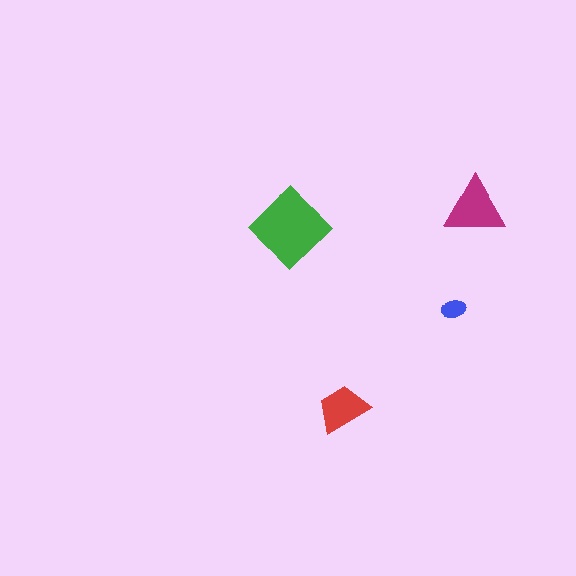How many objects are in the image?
There are 4 objects in the image.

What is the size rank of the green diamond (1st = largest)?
1st.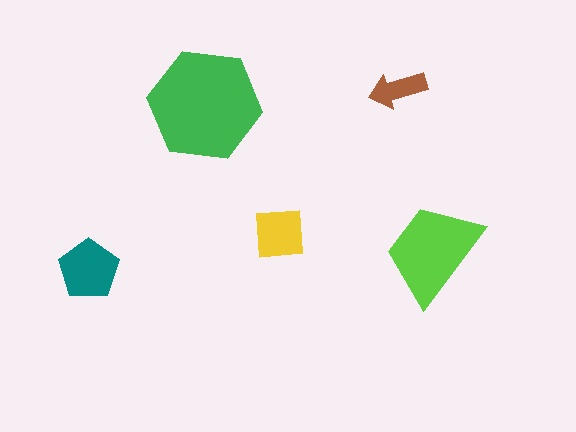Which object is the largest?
The green hexagon.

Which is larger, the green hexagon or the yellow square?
The green hexagon.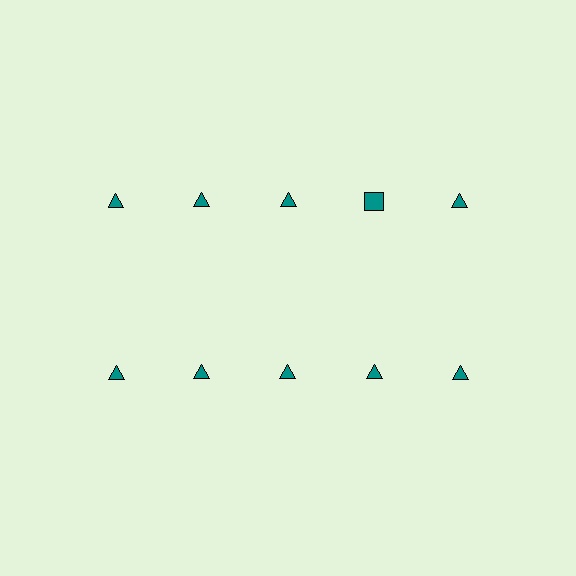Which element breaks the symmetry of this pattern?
The teal square in the top row, second from right column breaks the symmetry. All other shapes are teal triangles.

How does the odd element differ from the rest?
It has a different shape: square instead of triangle.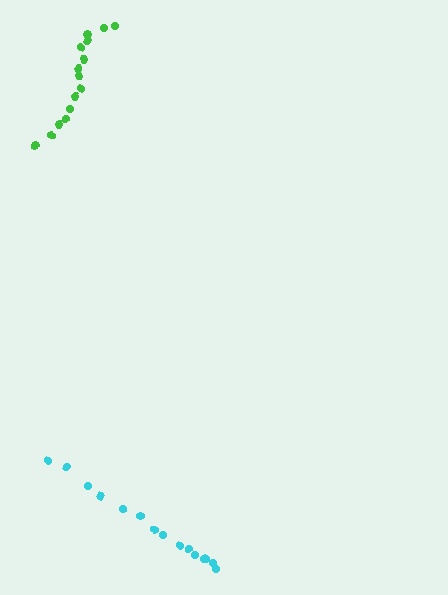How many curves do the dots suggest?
There are 2 distinct paths.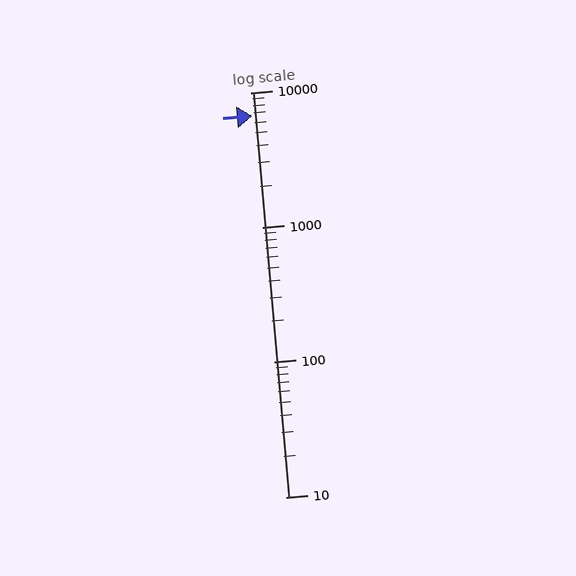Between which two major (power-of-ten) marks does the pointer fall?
The pointer is between 1000 and 10000.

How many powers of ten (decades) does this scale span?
The scale spans 3 decades, from 10 to 10000.